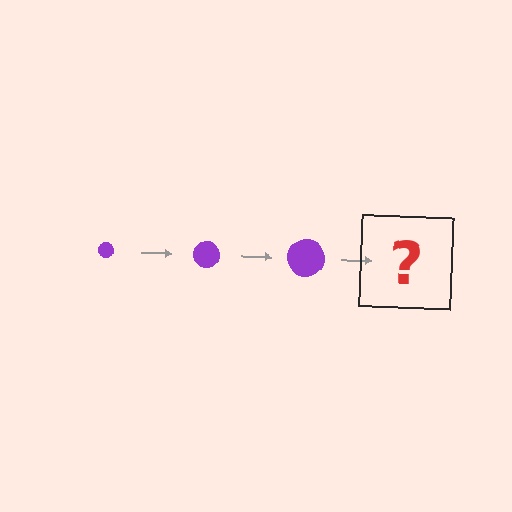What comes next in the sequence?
The next element should be a purple circle, larger than the previous one.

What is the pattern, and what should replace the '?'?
The pattern is that the circle gets progressively larger each step. The '?' should be a purple circle, larger than the previous one.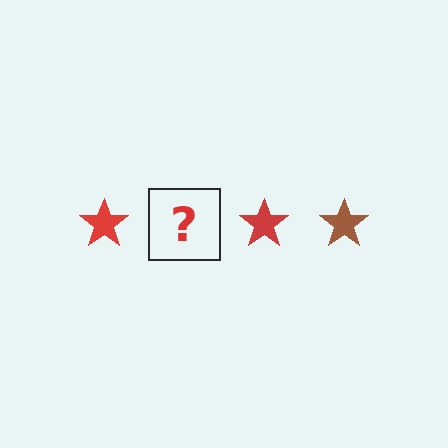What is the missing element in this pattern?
The missing element is a brown star.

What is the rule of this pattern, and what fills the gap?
The rule is that the pattern cycles through red, brown stars. The gap should be filled with a brown star.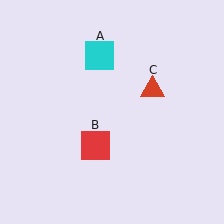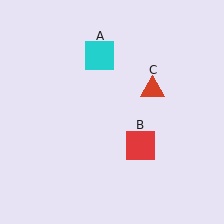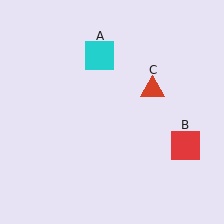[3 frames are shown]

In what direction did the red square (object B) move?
The red square (object B) moved right.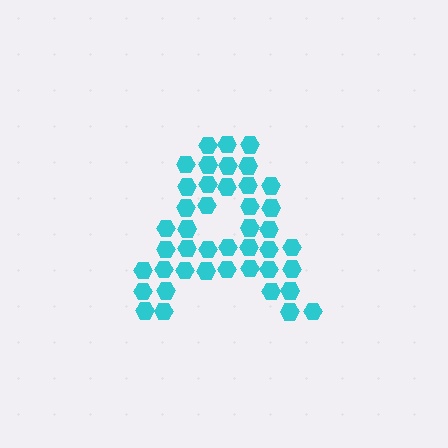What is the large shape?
The large shape is the letter A.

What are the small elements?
The small elements are hexagons.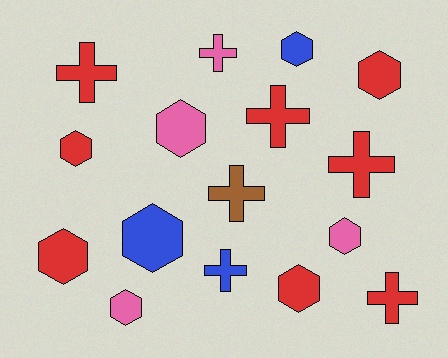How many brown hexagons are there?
There are no brown hexagons.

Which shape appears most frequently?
Hexagon, with 9 objects.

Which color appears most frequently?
Red, with 8 objects.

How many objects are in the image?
There are 16 objects.